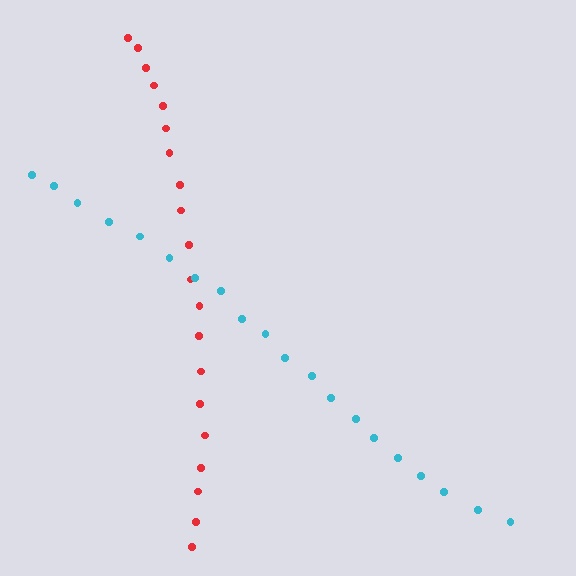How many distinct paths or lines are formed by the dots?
There are 2 distinct paths.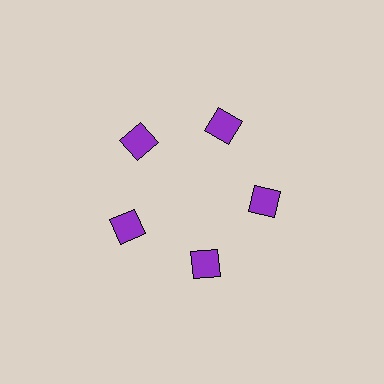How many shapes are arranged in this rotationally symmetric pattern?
There are 5 shapes, arranged in 5 groups of 1.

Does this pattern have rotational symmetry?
Yes, this pattern has 5-fold rotational symmetry. It looks the same after rotating 72 degrees around the center.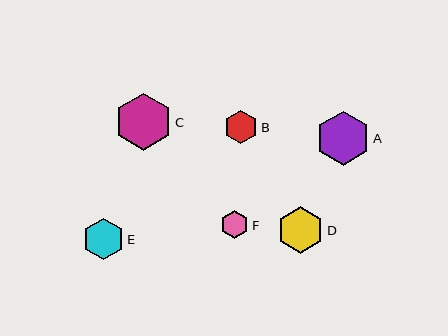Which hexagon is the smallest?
Hexagon F is the smallest with a size of approximately 28 pixels.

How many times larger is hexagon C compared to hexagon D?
Hexagon C is approximately 1.2 times the size of hexagon D.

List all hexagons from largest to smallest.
From largest to smallest: C, A, D, E, B, F.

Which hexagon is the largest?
Hexagon C is the largest with a size of approximately 57 pixels.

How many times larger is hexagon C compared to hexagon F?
Hexagon C is approximately 2.0 times the size of hexagon F.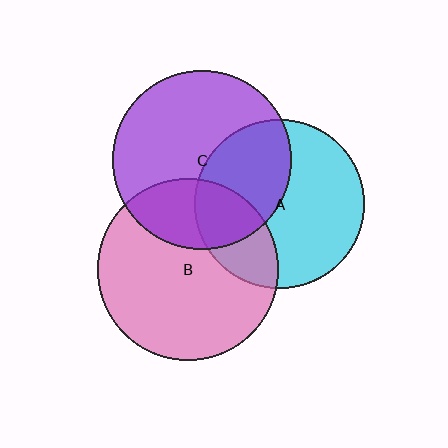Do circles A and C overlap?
Yes.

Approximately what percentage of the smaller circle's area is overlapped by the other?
Approximately 40%.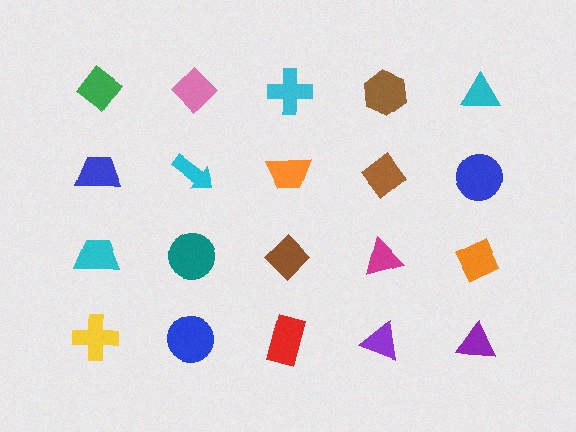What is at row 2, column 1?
A blue trapezoid.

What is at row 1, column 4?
A brown hexagon.